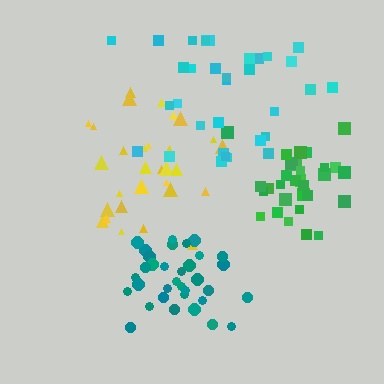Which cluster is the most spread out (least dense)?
Cyan.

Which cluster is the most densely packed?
Green.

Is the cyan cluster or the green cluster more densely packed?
Green.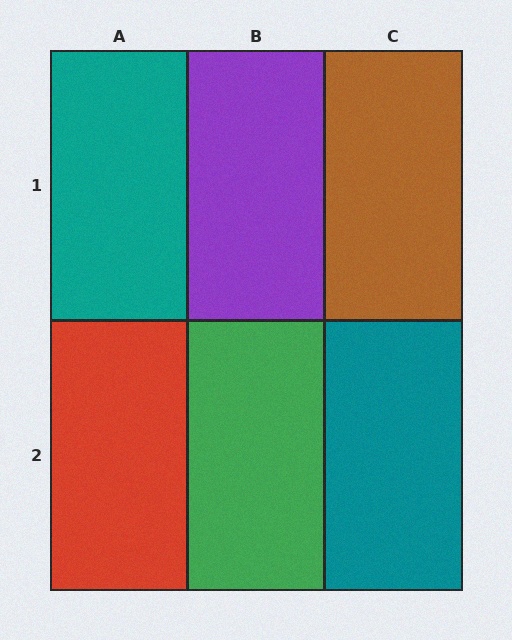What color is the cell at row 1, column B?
Purple.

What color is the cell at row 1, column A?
Teal.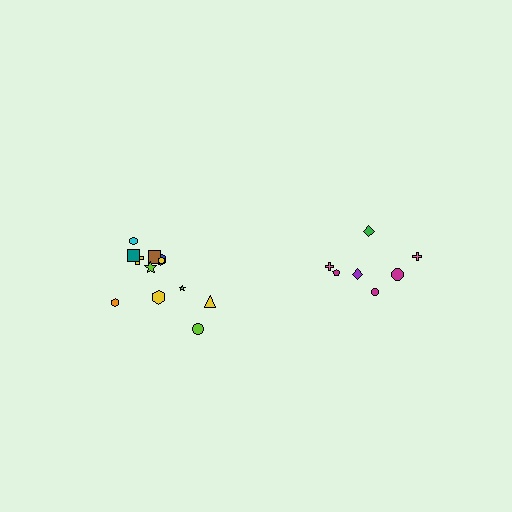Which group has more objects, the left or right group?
The left group.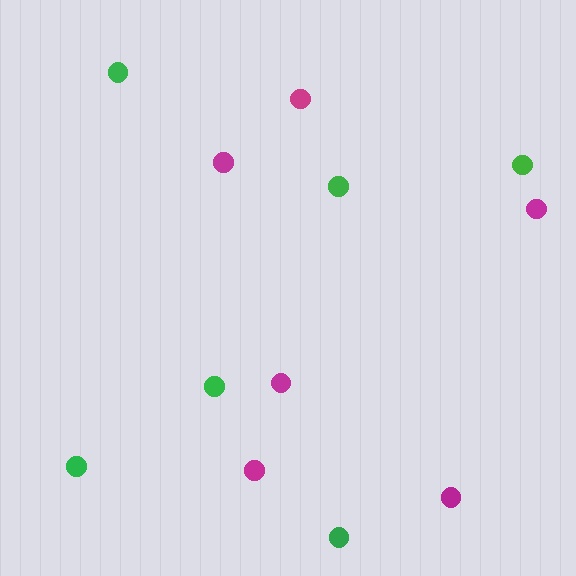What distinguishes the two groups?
There are 2 groups: one group of green circles (6) and one group of magenta circles (6).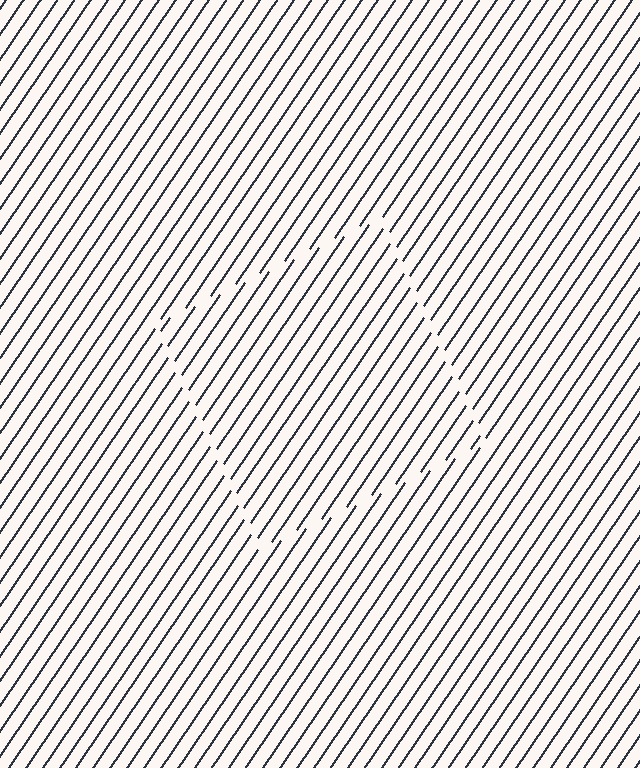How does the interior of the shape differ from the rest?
The interior of the shape contains the same grating, shifted by half a period — the contour is defined by the phase discontinuity where line-ends from the inner and outer gratings abut.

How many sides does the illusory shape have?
4 sides — the line-ends trace a square.